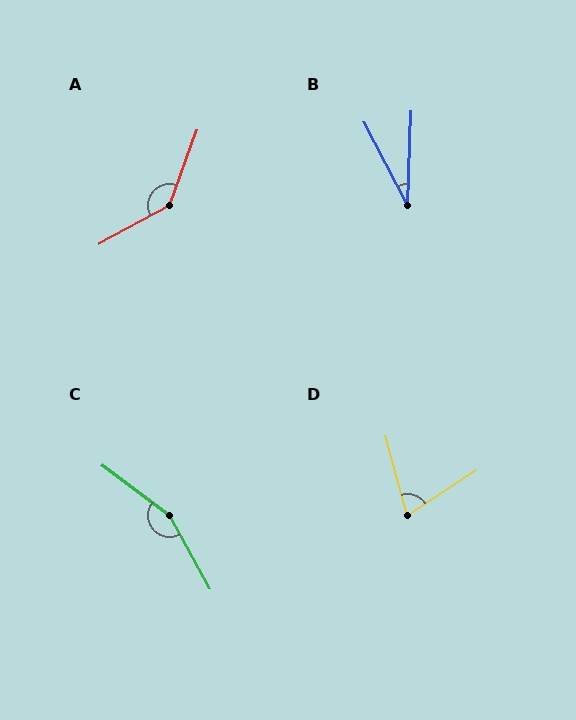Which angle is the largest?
C, at approximately 156 degrees.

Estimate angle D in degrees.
Approximately 72 degrees.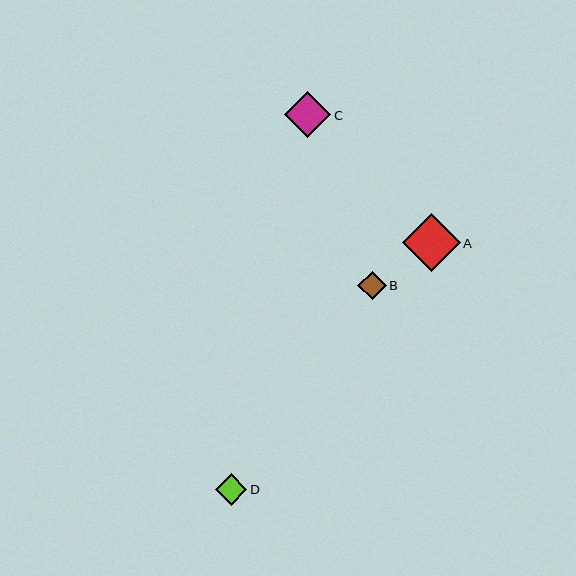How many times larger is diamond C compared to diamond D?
Diamond C is approximately 1.5 times the size of diamond D.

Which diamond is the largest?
Diamond A is the largest with a size of approximately 58 pixels.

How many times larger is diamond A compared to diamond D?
Diamond A is approximately 1.8 times the size of diamond D.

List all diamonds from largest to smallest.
From largest to smallest: A, C, D, B.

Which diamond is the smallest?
Diamond B is the smallest with a size of approximately 28 pixels.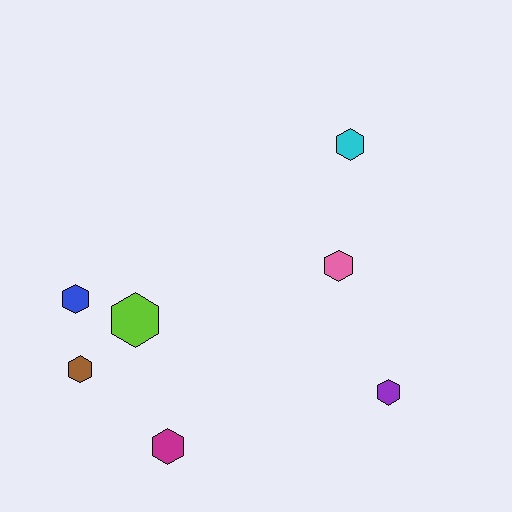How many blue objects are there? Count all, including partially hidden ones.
There is 1 blue object.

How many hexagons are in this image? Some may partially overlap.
There are 7 hexagons.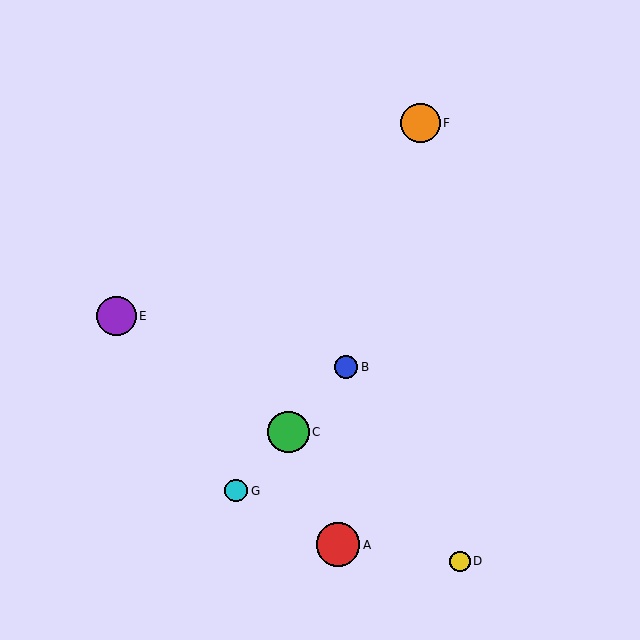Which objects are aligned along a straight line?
Objects B, C, G are aligned along a straight line.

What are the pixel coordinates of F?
Object F is at (420, 123).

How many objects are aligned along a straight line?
3 objects (B, C, G) are aligned along a straight line.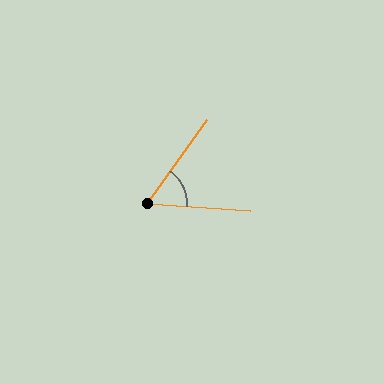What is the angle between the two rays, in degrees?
Approximately 58 degrees.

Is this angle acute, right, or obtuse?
It is acute.